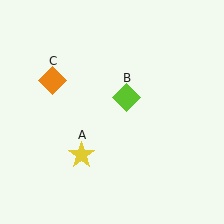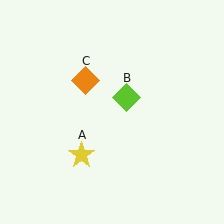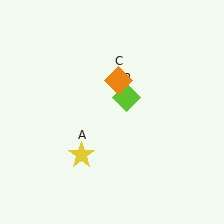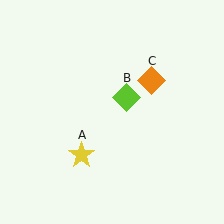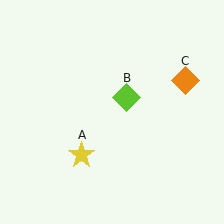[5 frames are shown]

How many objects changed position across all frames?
1 object changed position: orange diamond (object C).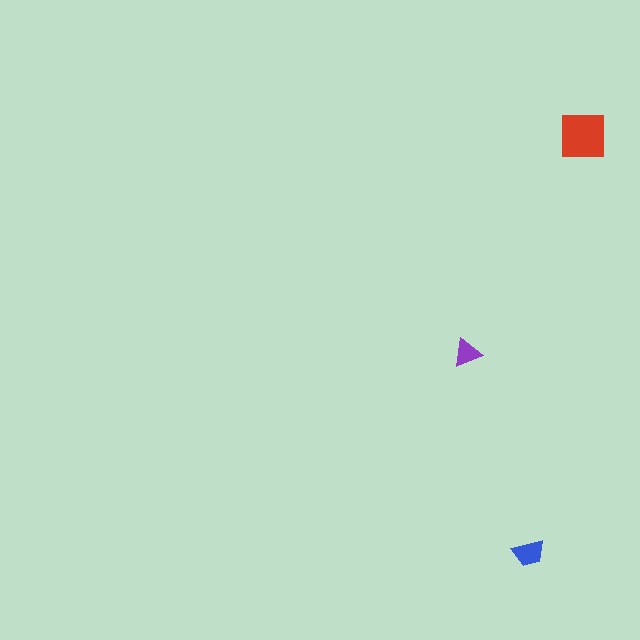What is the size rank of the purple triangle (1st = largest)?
3rd.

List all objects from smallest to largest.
The purple triangle, the blue trapezoid, the red square.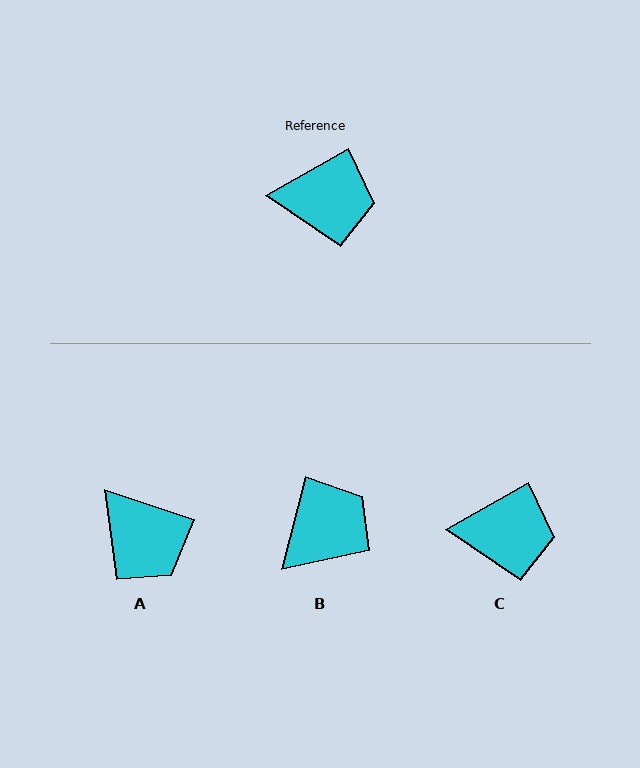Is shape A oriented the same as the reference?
No, it is off by about 48 degrees.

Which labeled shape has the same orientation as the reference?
C.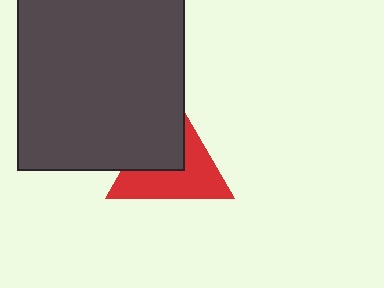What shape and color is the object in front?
The object in front is a dark gray rectangle.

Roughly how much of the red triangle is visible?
About half of it is visible (roughly 56%).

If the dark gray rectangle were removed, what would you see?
You would see the complete red triangle.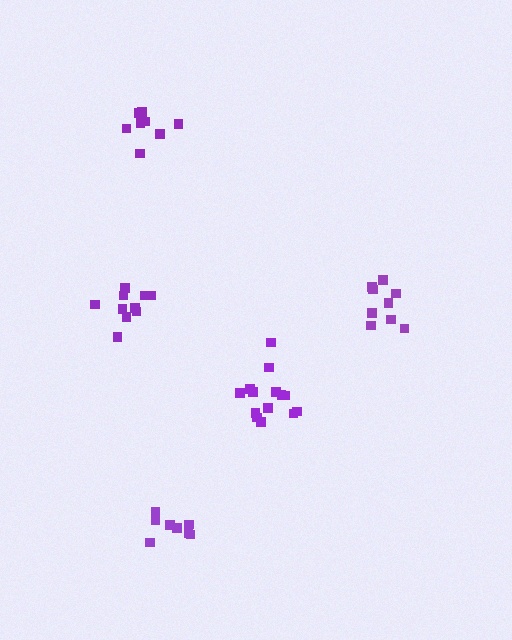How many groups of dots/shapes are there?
There are 5 groups.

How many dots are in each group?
Group 1: 9 dots, Group 2: 14 dots, Group 3: 10 dots, Group 4: 9 dots, Group 5: 8 dots (50 total).